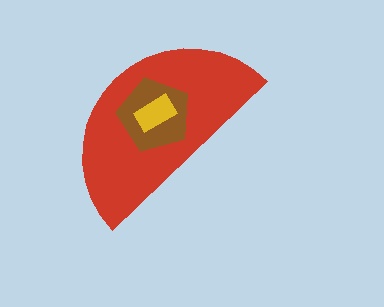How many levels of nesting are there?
3.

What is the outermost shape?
The red semicircle.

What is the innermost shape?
The yellow rectangle.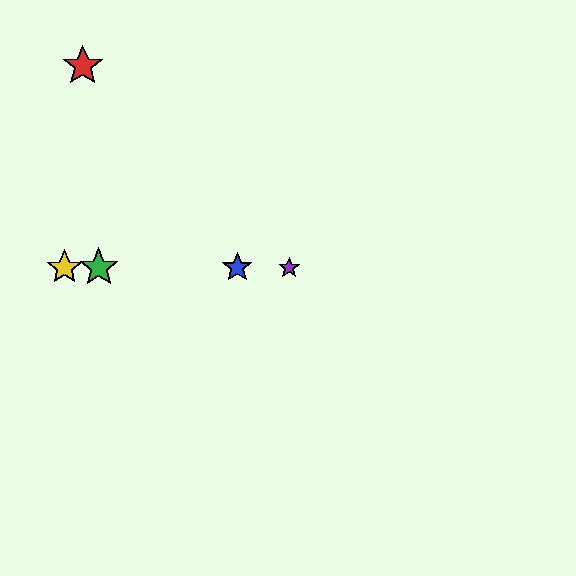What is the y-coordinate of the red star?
The red star is at y≈66.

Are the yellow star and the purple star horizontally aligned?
Yes, both are at y≈268.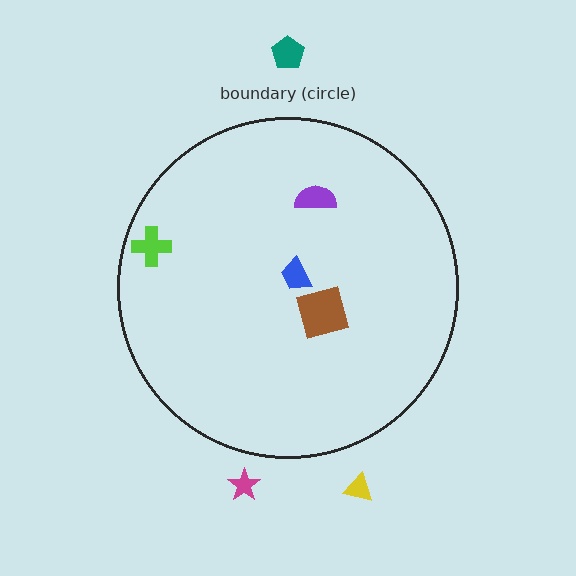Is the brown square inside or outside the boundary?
Inside.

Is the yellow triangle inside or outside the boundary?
Outside.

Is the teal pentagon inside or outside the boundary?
Outside.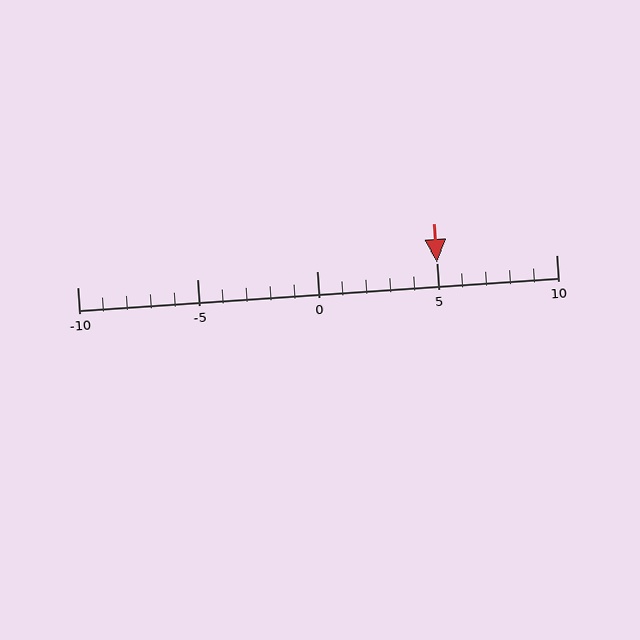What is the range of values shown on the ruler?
The ruler shows values from -10 to 10.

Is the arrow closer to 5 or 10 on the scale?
The arrow is closer to 5.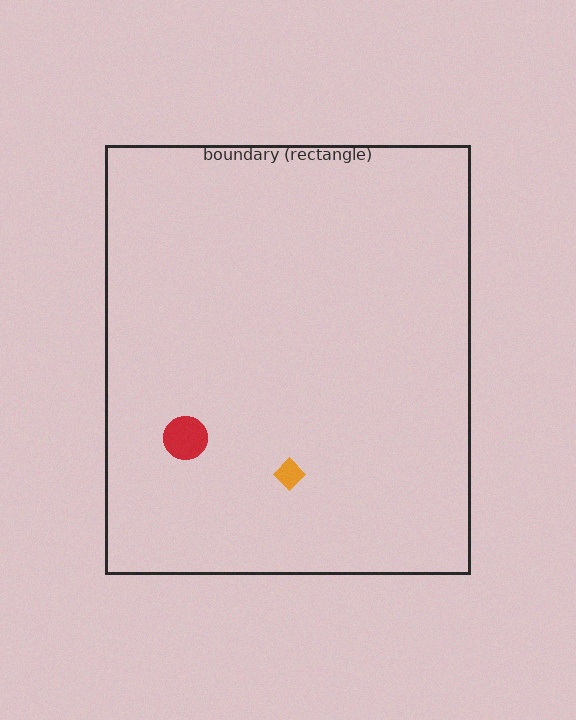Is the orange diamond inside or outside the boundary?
Inside.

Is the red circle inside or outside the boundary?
Inside.